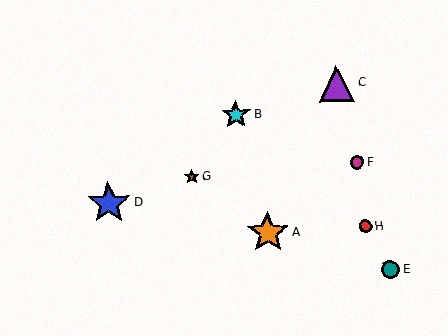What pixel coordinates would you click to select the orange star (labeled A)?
Click at (268, 233) to select the orange star A.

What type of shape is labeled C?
Shape C is a purple triangle.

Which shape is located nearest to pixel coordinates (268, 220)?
The orange star (labeled A) at (268, 233) is nearest to that location.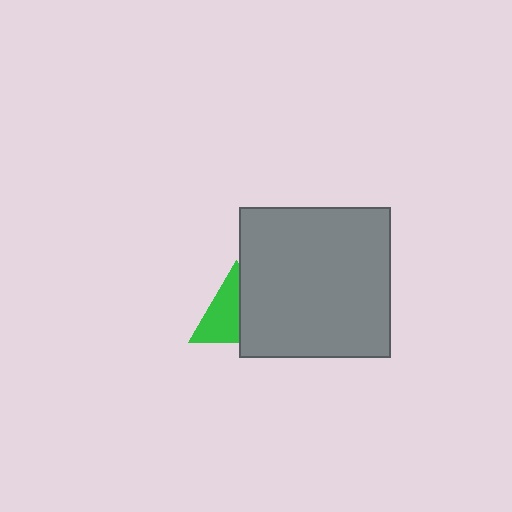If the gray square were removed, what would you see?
You would see the complete green triangle.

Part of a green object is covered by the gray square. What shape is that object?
It is a triangle.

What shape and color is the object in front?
The object in front is a gray square.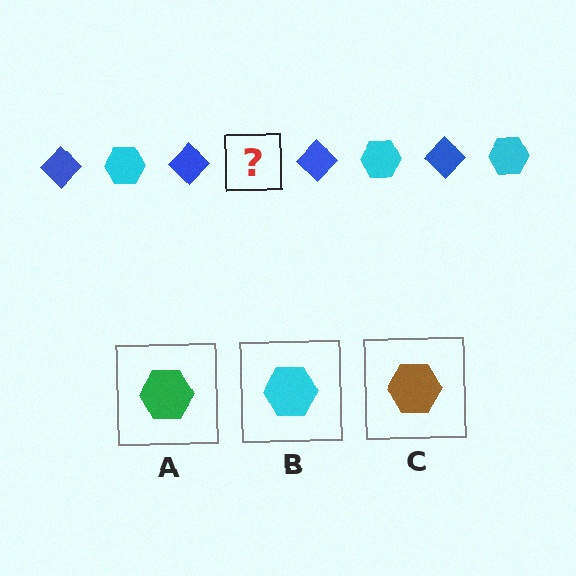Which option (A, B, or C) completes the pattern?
B.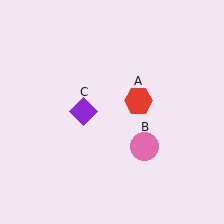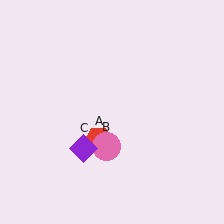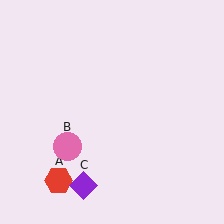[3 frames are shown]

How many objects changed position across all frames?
3 objects changed position: red hexagon (object A), pink circle (object B), purple diamond (object C).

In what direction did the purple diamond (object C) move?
The purple diamond (object C) moved down.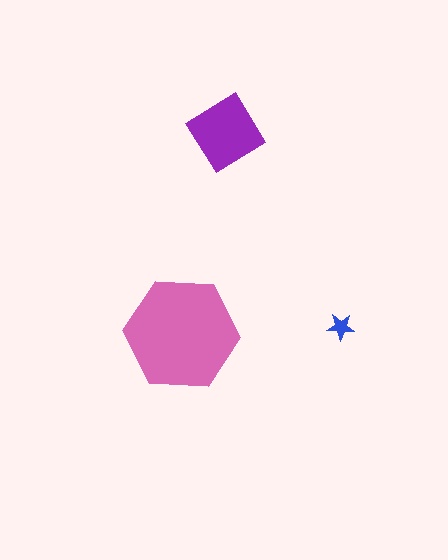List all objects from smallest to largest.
The blue star, the purple diamond, the pink hexagon.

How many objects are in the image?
There are 3 objects in the image.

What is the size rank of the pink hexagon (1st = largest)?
1st.